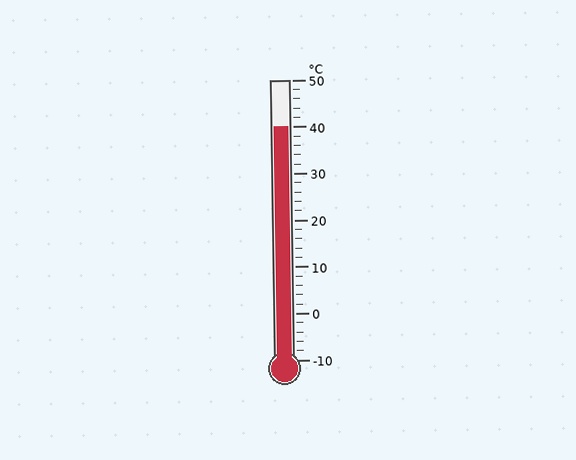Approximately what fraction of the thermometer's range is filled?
The thermometer is filled to approximately 85% of its range.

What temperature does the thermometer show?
The thermometer shows approximately 40°C.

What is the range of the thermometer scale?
The thermometer scale ranges from -10°C to 50°C.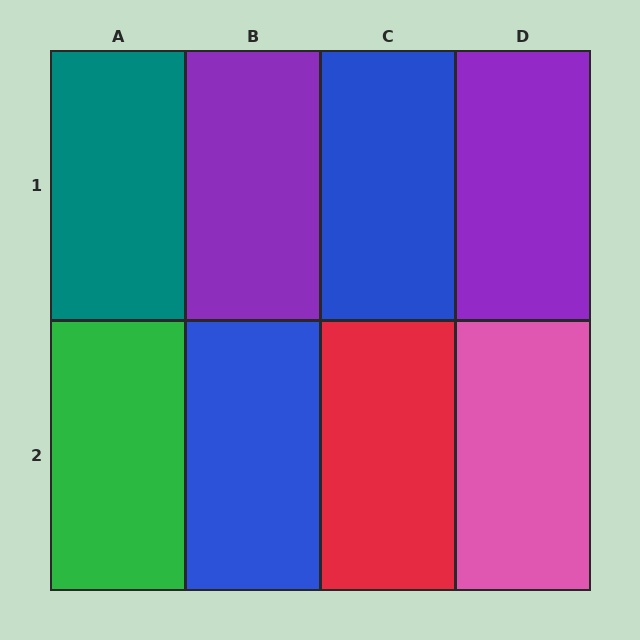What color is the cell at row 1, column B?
Purple.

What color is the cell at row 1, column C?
Blue.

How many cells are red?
1 cell is red.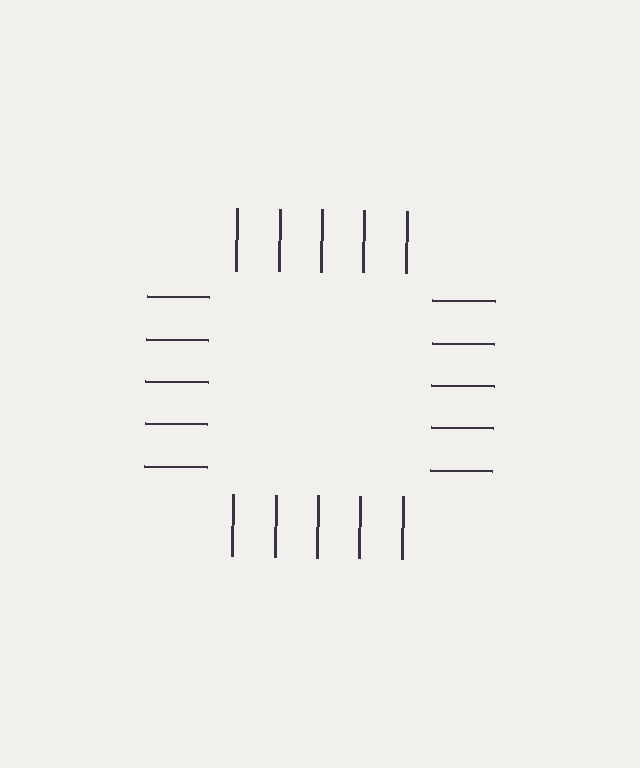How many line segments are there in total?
20 — 5 along each of the 4 edges.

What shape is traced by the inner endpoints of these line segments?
An illusory square — the line segments terminate on its edges but no continuous stroke is drawn.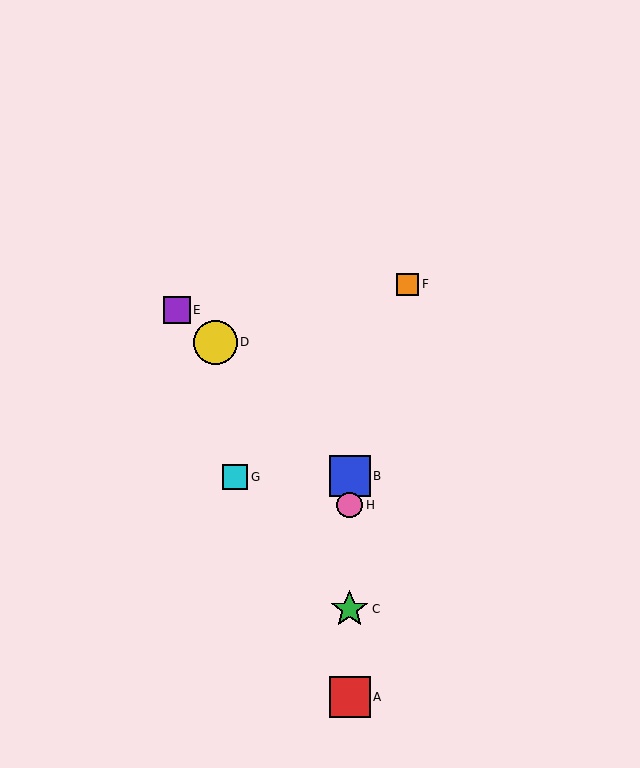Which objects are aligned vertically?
Objects A, B, C, H are aligned vertically.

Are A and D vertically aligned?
No, A is at x≈350 and D is at x≈215.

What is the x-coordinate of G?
Object G is at x≈235.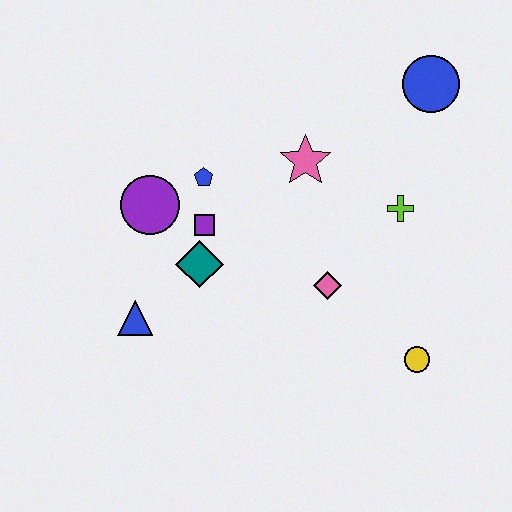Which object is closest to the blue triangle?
The teal diamond is closest to the blue triangle.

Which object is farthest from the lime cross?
The blue triangle is farthest from the lime cross.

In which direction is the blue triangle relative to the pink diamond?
The blue triangle is to the left of the pink diamond.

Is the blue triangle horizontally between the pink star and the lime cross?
No